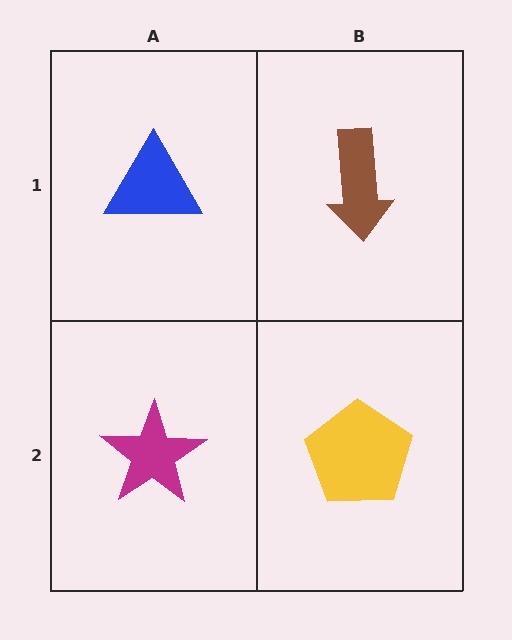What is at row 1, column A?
A blue triangle.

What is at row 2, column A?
A magenta star.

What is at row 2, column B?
A yellow pentagon.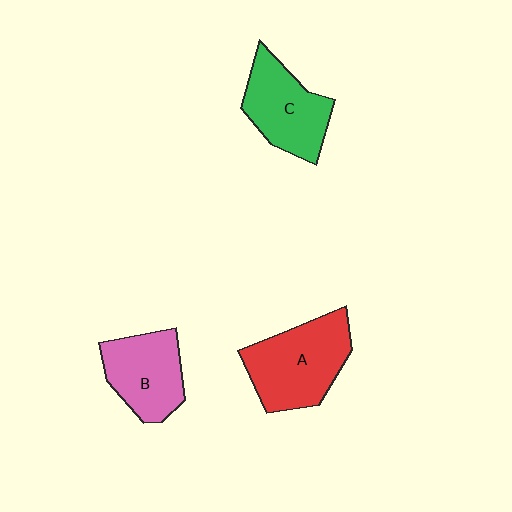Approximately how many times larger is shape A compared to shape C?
Approximately 1.2 times.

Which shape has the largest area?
Shape A (red).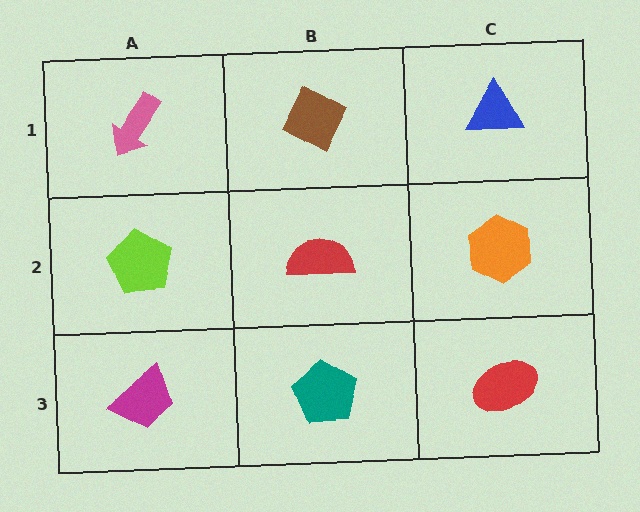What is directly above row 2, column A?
A pink arrow.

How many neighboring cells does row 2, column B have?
4.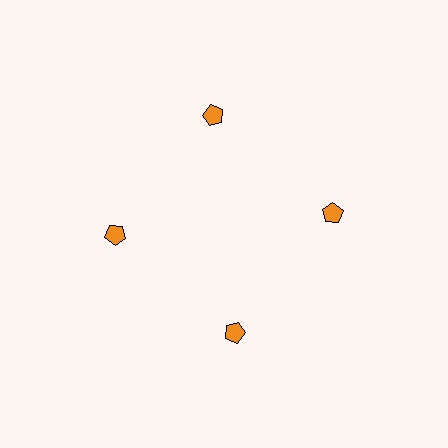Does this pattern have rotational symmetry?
Yes, this pattern has 4-fold rotational symmetry. It looks the same after rotating 90 degrees around the center.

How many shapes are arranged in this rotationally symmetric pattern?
There are 4 shapes, arranged in 4 groups of 1.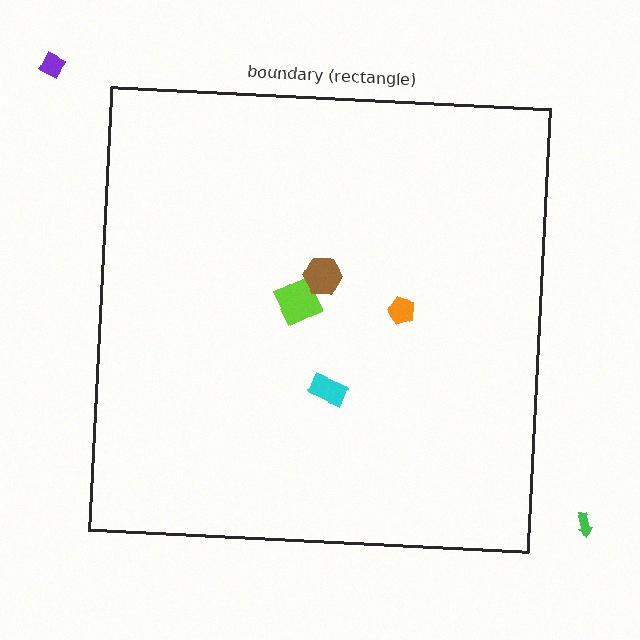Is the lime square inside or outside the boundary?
Inside.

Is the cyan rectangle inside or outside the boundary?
Inside.